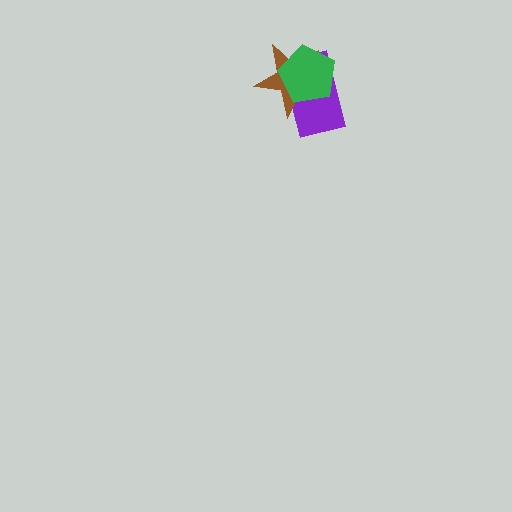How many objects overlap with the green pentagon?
2 objects overlap with the green pentagon.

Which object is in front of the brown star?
The green pentagon is in front of the brown star.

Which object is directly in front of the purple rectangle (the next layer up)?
The brown star is directly in front of the purple rectangle.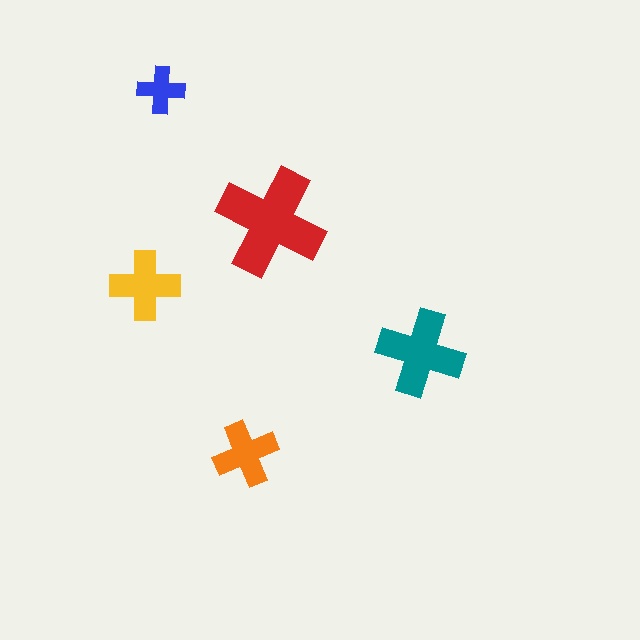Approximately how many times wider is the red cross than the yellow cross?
About 1.5 times wider.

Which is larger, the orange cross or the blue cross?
The orange one.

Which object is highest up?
The blue cross is topmost.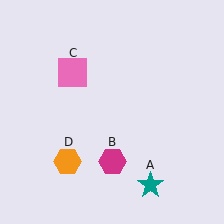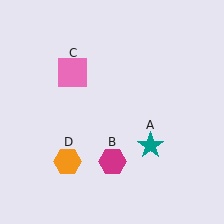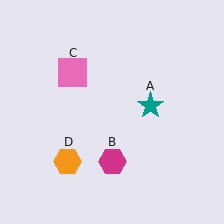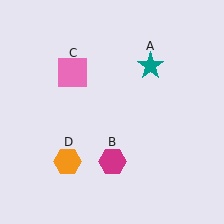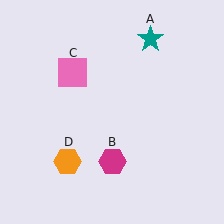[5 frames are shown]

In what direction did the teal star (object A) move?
The teal star (object A) moved up.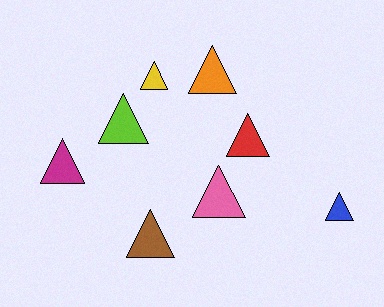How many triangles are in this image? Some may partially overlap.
There are 8 triangles.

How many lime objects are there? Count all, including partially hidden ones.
There is 1 lime object.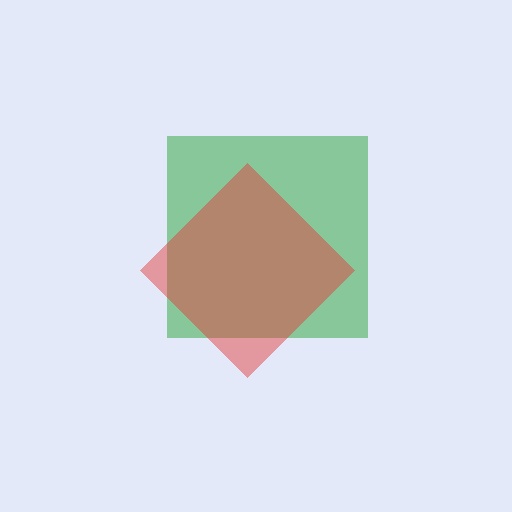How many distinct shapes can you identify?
There are 2 distinct shapes: a green square, a red diamond.